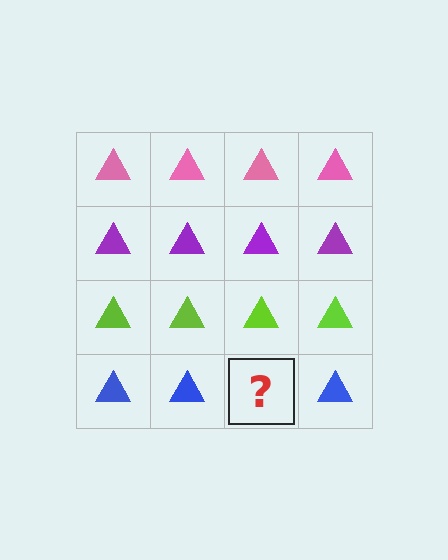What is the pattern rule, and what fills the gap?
The rule is that each row has a consistent color. The gap should be filled with a blue triangle.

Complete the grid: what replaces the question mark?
The question mark should be replaced with a blue triangle.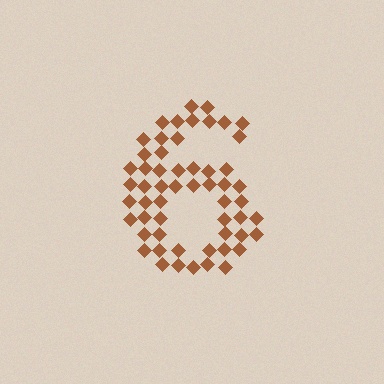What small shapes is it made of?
It is made of small diamonds.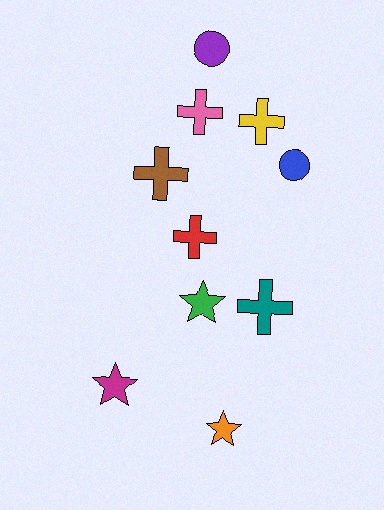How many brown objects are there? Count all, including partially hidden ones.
There is 1 brown object.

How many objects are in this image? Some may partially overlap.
There are 10 objects.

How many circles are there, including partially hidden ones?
There are 2 circles.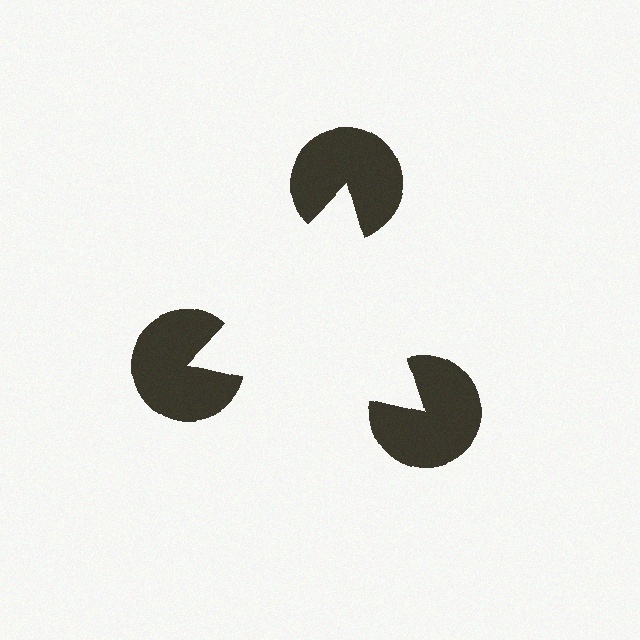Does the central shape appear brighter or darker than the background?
It typically appears slightly brighter than the background, even though no actual brightness change is drawn.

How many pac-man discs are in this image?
There are 3 — one at each vertex of the illusory triangle.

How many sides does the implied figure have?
3 sides.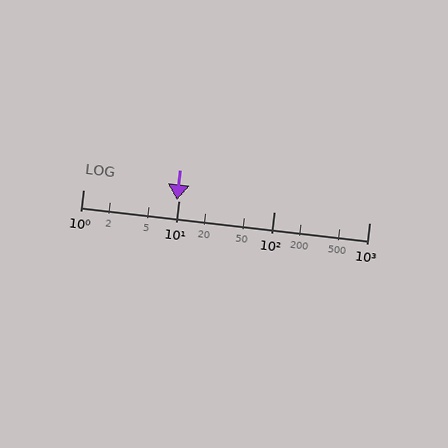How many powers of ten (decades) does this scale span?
The scale spans 3 decades, from 1 to 1000.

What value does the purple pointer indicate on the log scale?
The pointer indicates approximately 9.6.